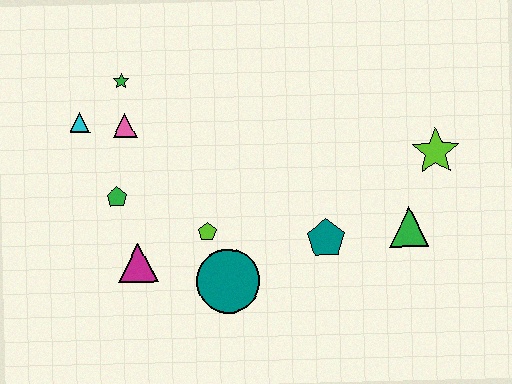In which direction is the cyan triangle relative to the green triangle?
The cyan triangle is to the left of the green triangle.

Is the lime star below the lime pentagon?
No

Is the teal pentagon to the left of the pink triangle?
No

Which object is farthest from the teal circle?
The lime star is farthest from the teal circle.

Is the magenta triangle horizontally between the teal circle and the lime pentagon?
No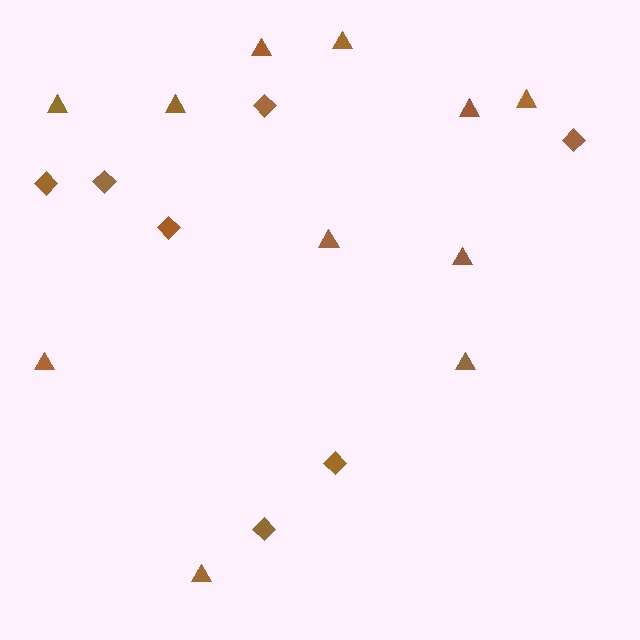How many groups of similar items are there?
There are 2 groups: one group of diamonds (7) and one group of triangles (11).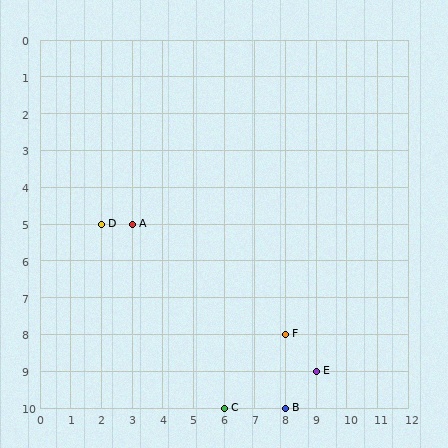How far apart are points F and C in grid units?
Points F and C are 2 columns and 2 rows apart (about 2.8 grid units diagonally).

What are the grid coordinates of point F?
Point F is at grid coordinates (8, 8).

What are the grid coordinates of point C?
Point C is at grid coordinates (6, 10).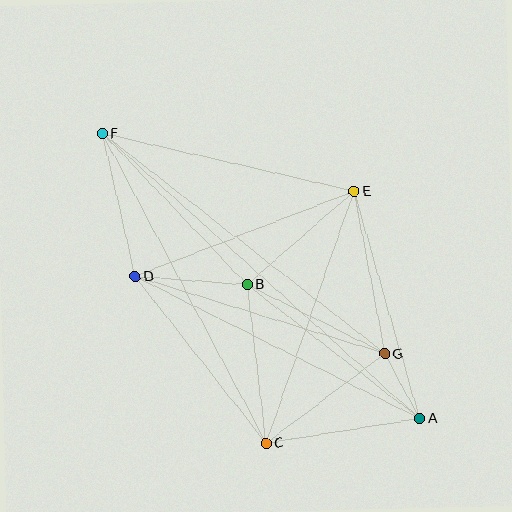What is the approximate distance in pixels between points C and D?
The distance between C and D is approximately 212 pixels.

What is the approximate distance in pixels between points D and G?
The distance between D and G is approximately 261 pixels.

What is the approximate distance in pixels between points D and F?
The distance between D and F is approximately 147 pixels.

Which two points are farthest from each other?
Points A and F are farthest from each other.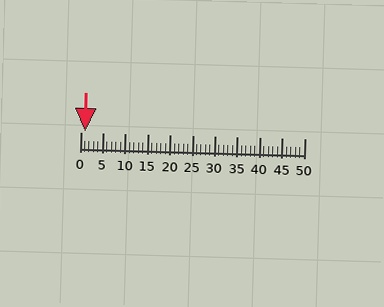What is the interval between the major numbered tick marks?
The major tick marks are spaced 5 units apart.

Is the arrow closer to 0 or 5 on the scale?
The arrow is closer to 0.